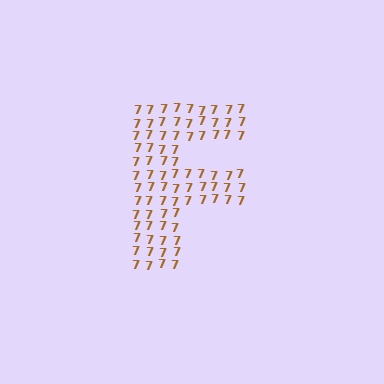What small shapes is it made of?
It is made of small digit 7's.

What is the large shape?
The large shape is the letter F.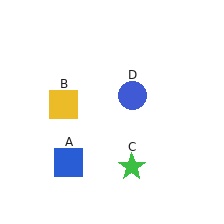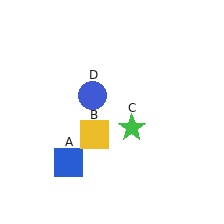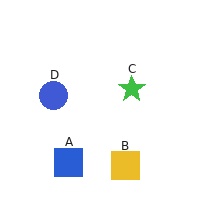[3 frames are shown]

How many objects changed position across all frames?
3 objects changed position: yellow square (object B), green star (object C), blue circle (object D).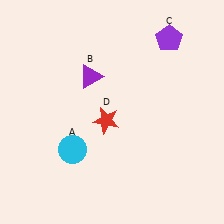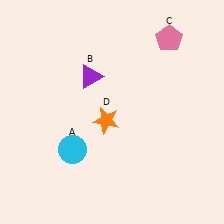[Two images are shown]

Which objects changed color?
C changed from purple to pink. D changed from red to orange.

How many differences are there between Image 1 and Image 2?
There are 2 differences between the two images.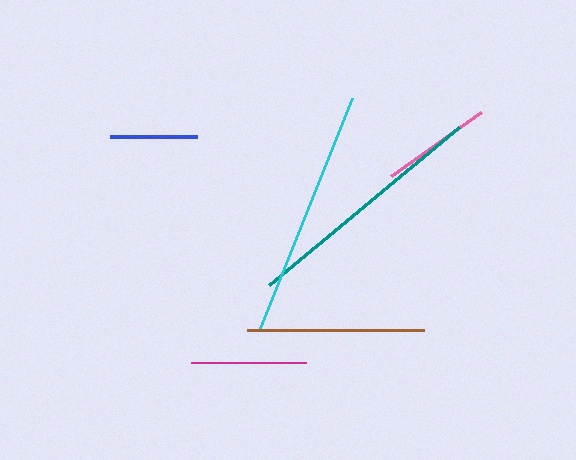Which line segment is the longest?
The cyan line is the longest at approximately 248 pixels.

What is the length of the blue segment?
The blue segment is approximately 87 pixels long.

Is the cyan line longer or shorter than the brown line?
The cyan line is longer than the brown line.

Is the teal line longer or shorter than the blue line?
The teal line is longer than the blue line.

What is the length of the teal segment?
The teal segment is approximately 248 pixels long.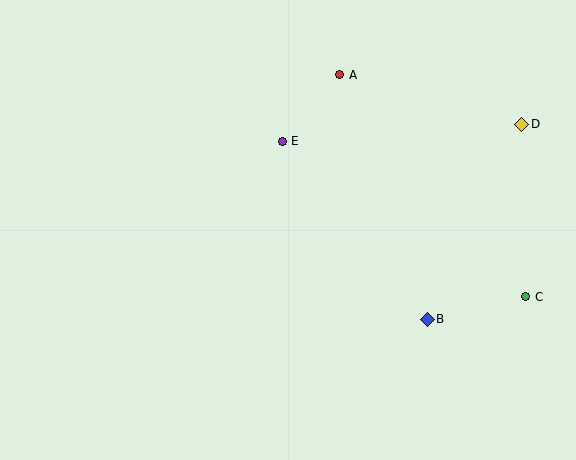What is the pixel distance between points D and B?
The distance between D and B is 217 pixels.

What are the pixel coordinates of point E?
Point E is at (282, 141).